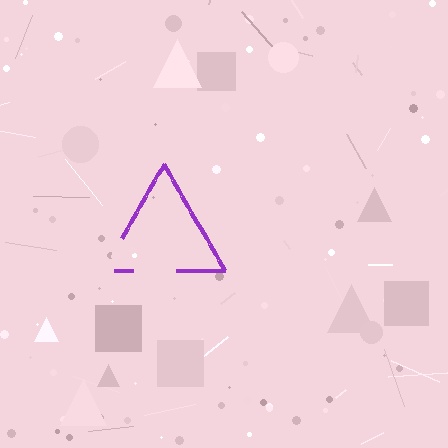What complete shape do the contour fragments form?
The contour fragments form a triangle.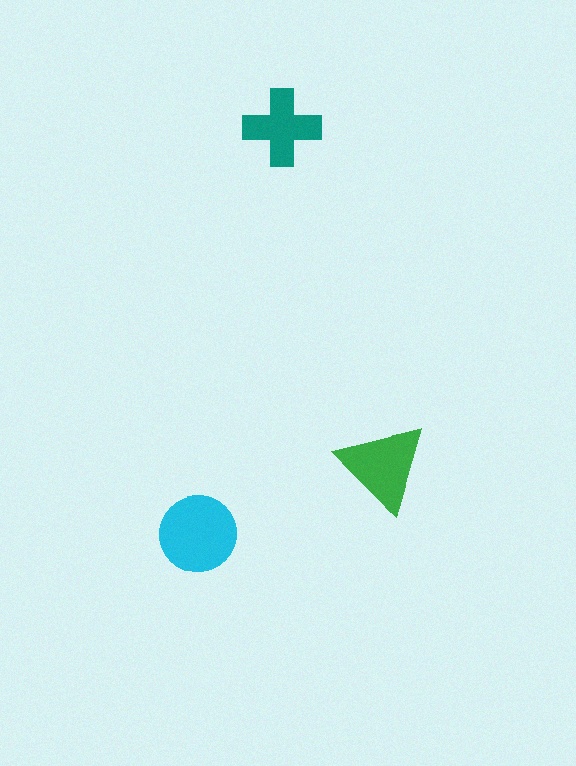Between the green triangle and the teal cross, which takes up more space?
The green triangle.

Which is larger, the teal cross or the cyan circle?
The cyan circle.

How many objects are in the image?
There are 3 objects in the image.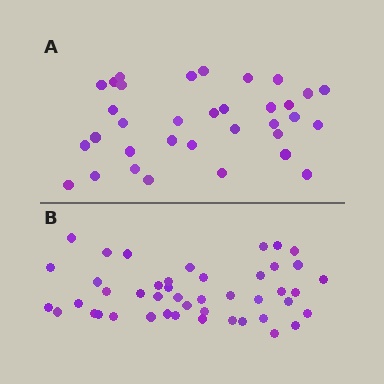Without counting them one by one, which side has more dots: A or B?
Region B (the bottom region) has more dots.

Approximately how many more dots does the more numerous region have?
Region B has roughly 12 or so more dots than region A.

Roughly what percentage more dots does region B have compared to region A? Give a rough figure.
About 30% more.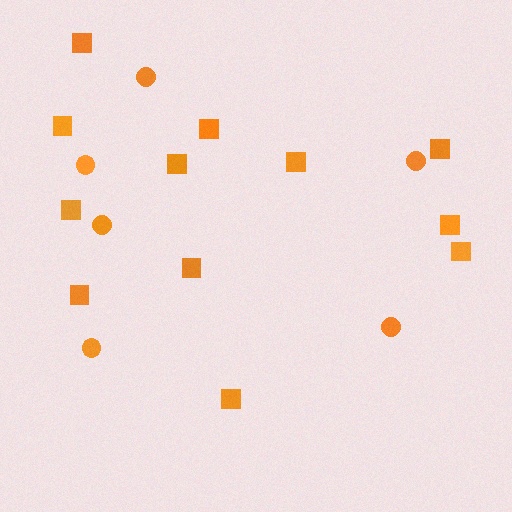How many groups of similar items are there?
There are 2 groups: one group of circles (6) and one group of squares (12).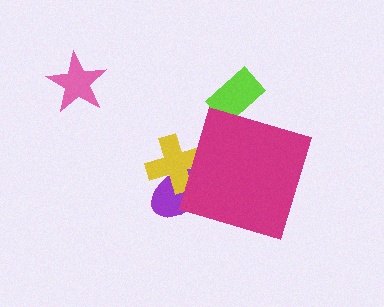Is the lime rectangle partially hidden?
Yes, the lime rectangle is partially hidden behind the magenta diamond.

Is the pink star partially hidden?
No, the pink star is fully visible.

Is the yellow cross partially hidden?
Yes, the yellow cross is partially hidden behind the magenta diamond.